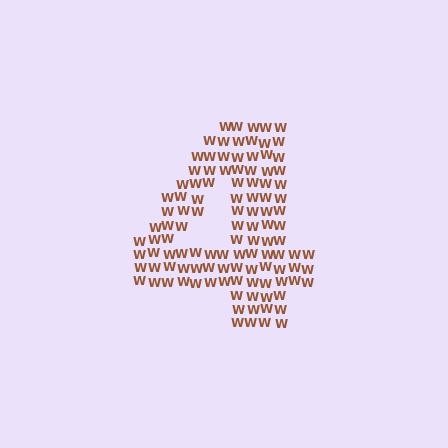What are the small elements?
The small elements are letter W's.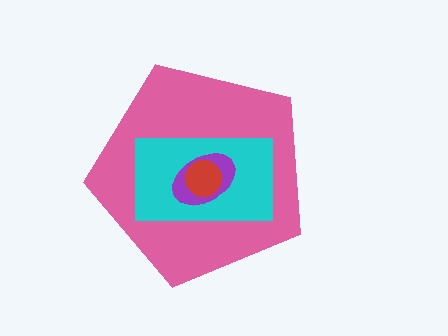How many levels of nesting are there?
4.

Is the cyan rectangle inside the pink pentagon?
Yes.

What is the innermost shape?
The red circle.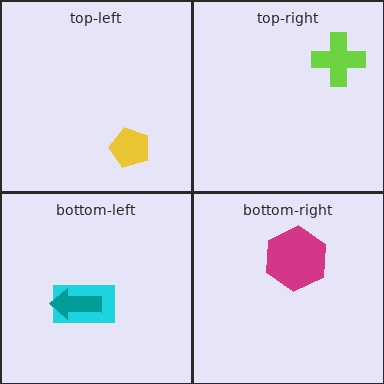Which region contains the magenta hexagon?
The bottom-right region.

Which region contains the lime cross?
The top-right region.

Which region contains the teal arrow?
The bottom-left region.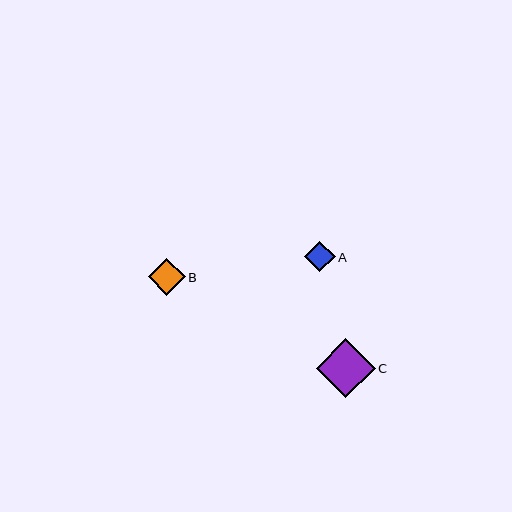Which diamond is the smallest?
Diamond A is the smallest with a size of approximately 30 pixels.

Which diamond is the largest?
Diamond C is the largest with a size of approximately 59 pixels.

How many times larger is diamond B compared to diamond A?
Diamond B is approximately 1.2 times the size of diamond A.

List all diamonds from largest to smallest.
From largest to smallest: C, B, A.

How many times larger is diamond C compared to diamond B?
Diamond C is approximately 1.6 times the size of diamond B.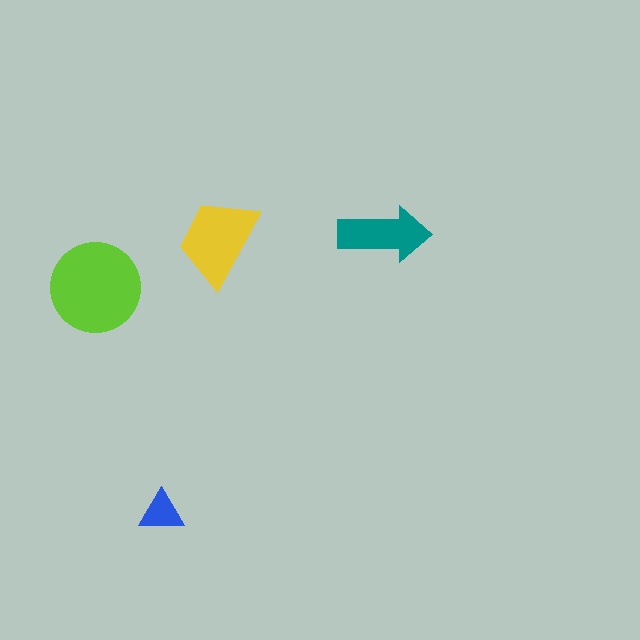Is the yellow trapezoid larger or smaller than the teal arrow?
Larger.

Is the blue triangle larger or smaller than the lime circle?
Smaller.